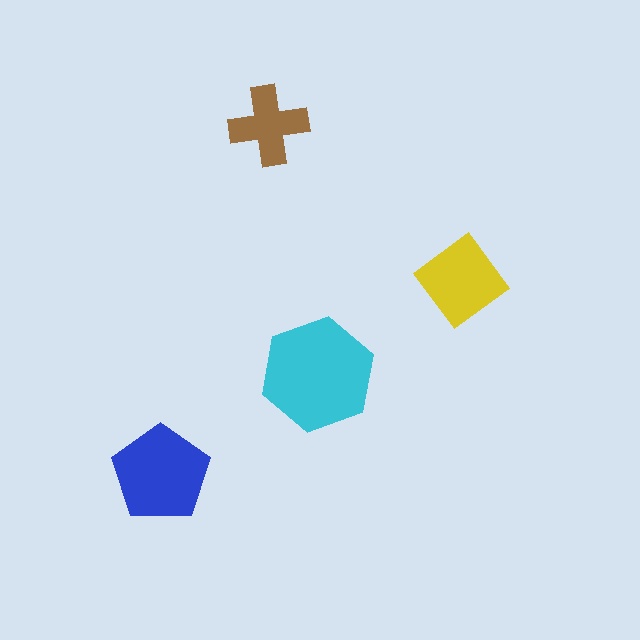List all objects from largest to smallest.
The cyan hexagon, the blue pentagon, the yellow diamond, the brown cross.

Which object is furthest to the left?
The blue pentagon is leftmost.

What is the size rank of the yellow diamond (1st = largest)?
3rd.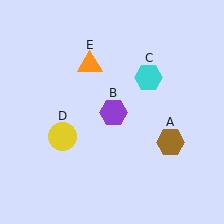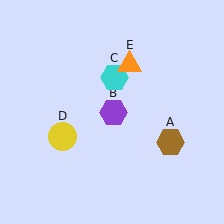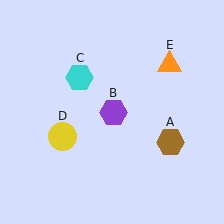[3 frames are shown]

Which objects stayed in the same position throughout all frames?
Brown hexagon (object A) and purple hexagon (object B) and yellow circle (object D) remained stationary.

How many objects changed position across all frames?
2 objects changed position: cyan hexagon (object C), orange triangle (object E).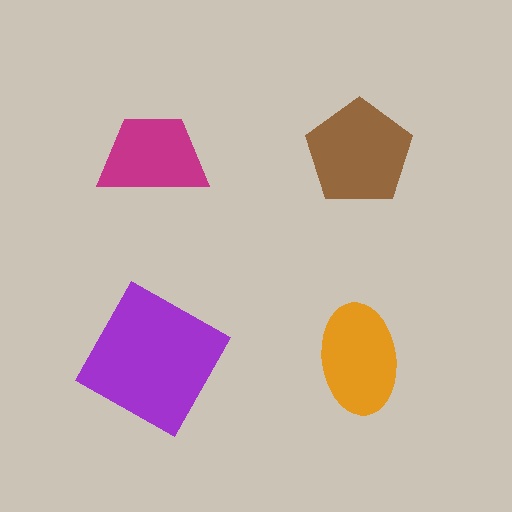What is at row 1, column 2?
A brown pentagon.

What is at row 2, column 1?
A purple square.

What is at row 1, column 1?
A magenta trapezoid.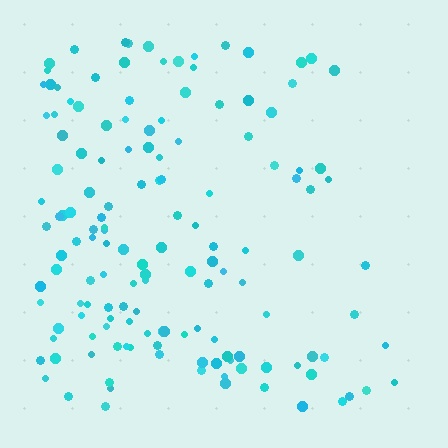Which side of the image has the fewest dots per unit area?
The right.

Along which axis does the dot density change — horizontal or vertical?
Horizontal.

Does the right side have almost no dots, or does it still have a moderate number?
Still a moderate number, just noticeably fewer than the left.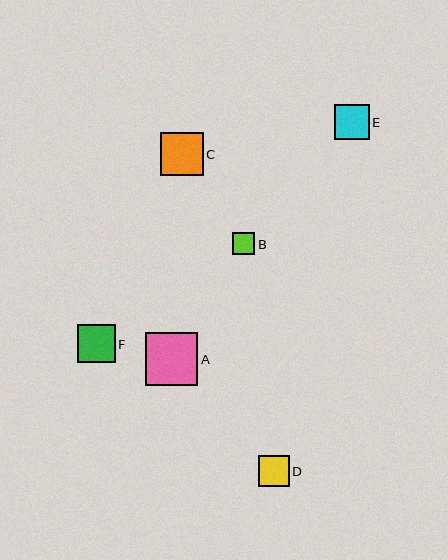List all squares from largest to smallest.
From largest to smallest: A, C, F, E, D, B.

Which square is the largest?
Square A is the largest with a size of approximately 52 pixels.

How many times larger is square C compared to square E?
Square C is approximately 1.2 times the size of square E.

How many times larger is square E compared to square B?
Square E is approximately 1.6 times the size of square B.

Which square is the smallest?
Square B is the smallest with a size of approximately 22 pixels.